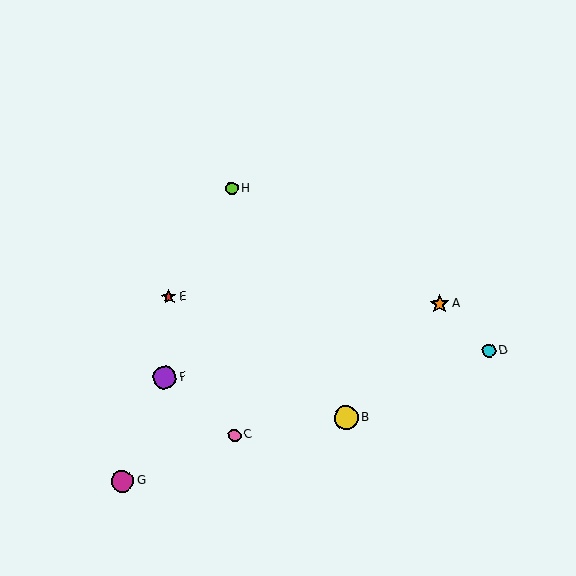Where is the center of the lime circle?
The center of the lime circle is at (232, 188).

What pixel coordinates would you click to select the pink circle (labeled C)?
Click at (235, 435) to select the pink circle C.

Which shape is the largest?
The yellow circle (labeled B) is the largest.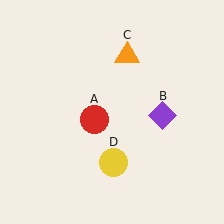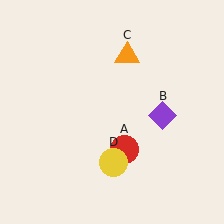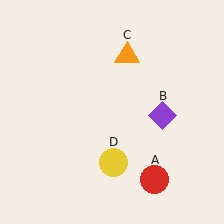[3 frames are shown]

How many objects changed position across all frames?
1 object changed position: red circle (object A).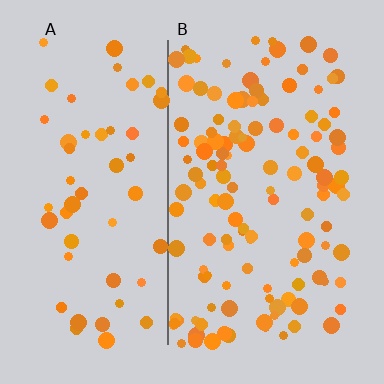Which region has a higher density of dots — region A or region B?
B (the right).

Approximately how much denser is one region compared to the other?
Approximately 2.3× — region B over region A.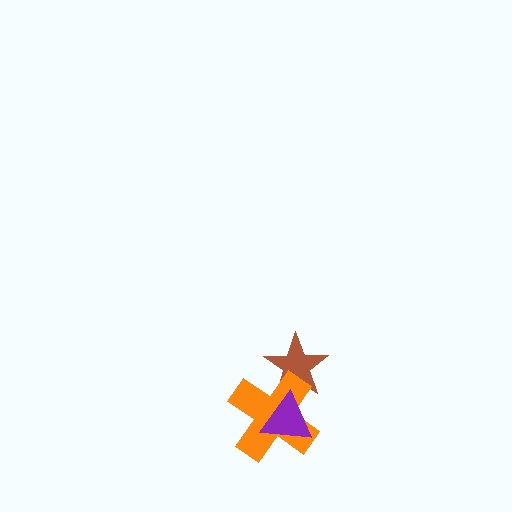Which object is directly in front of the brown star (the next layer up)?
The orange cross is directly in front of the brown star.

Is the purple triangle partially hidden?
No, no other shape covers it.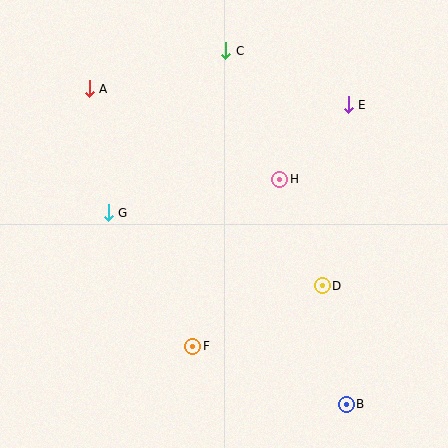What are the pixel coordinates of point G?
Point G is at (108, 213).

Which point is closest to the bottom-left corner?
Point F is closest to the bottom-left corner.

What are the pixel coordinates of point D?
Point D is at (322, 286).